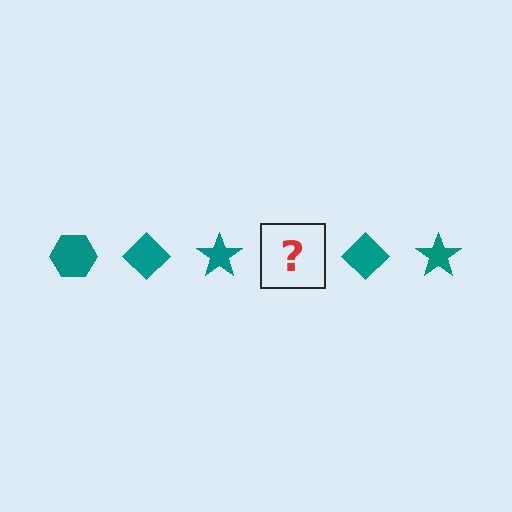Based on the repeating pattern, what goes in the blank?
The blank should be a teal hexagon.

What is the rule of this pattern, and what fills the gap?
The rule is that the pattern cycles through hexagon, diamond, star shapes in teal. The gap should be filled with a teal hexagon.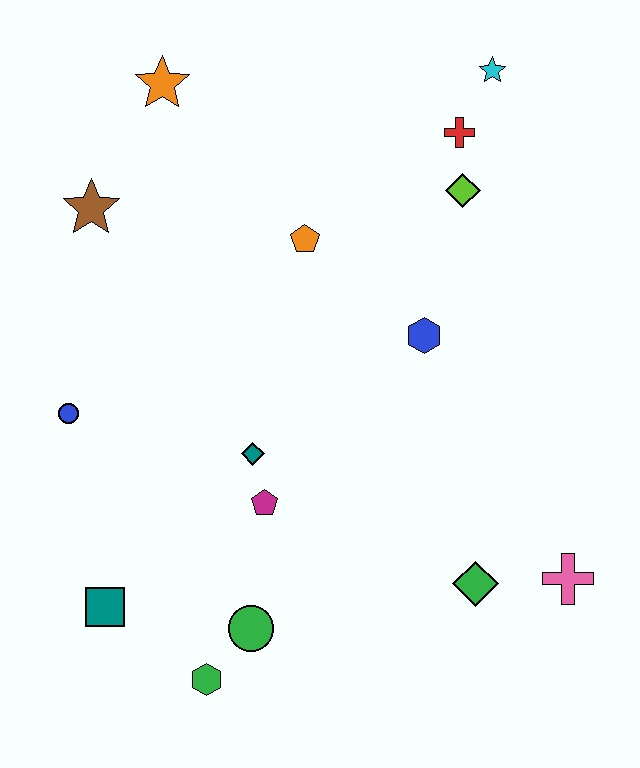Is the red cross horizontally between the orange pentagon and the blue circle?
No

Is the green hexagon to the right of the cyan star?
No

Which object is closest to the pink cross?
The green diamond is closest to the pink cross.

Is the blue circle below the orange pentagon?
Yes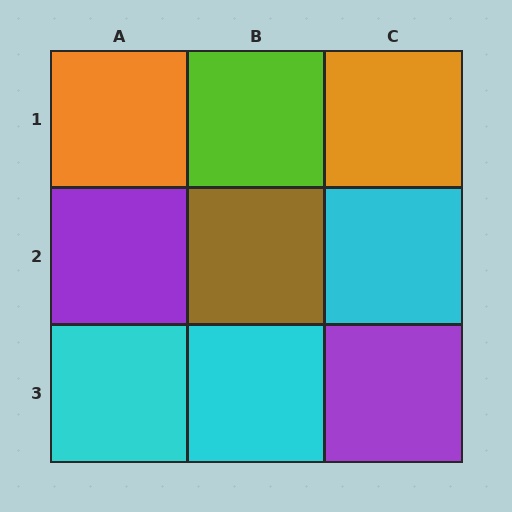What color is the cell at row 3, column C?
Purple.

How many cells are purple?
2 cells are purple.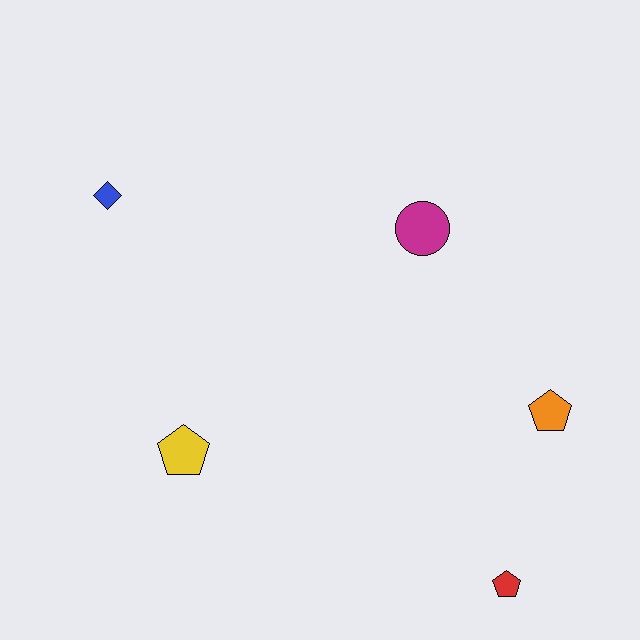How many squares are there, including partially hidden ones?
There are no squares.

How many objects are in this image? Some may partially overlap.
There are 5 objects.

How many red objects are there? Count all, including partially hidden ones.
There is 1 red object.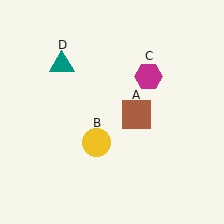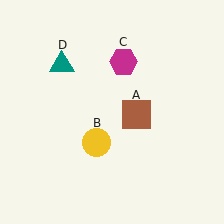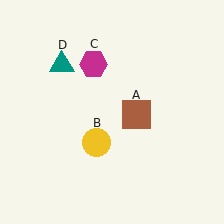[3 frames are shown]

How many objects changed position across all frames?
1 object changed position: magenta hexagon (object C).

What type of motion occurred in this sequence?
The magenta hexagon (object C) rotated counterclockwise around the center of the scene.